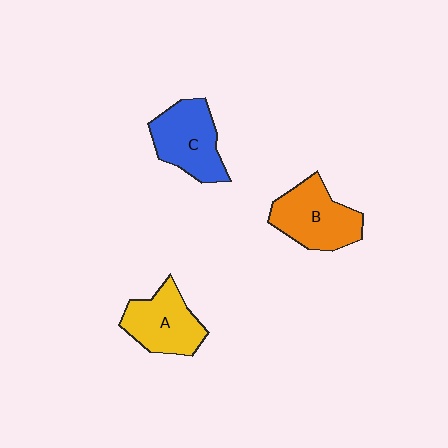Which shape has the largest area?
Shape B (orange).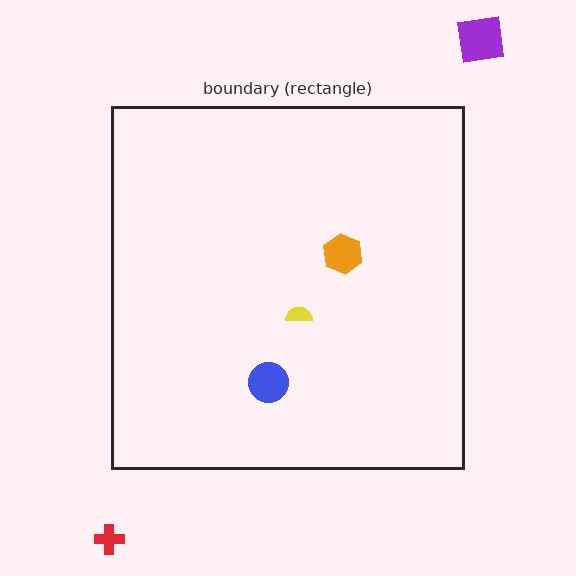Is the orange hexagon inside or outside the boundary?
Inside.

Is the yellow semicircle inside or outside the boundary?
Inside.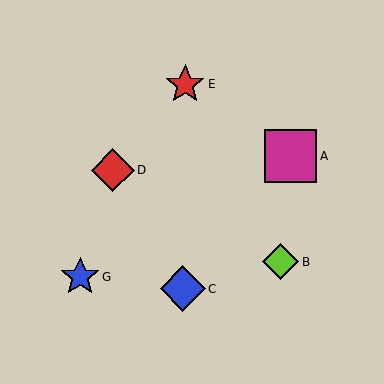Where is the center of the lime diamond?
The center of the lime diamond is at (281, 262).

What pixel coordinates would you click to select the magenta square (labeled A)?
Click at (290, 156) to select the magenta square A.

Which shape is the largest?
The magenta square (labeled A) is the largest.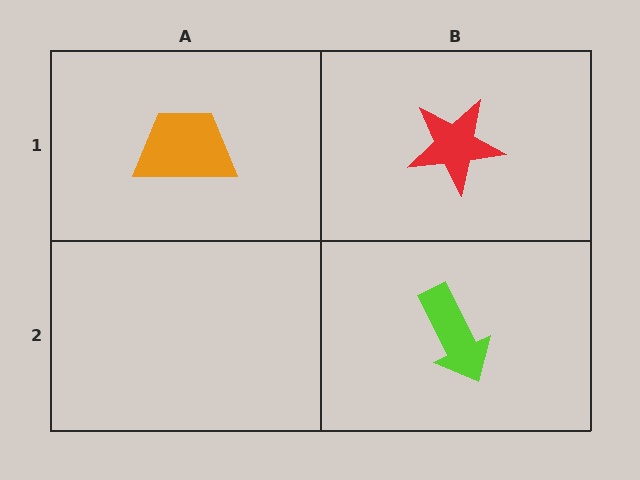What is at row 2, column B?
A lime arrow.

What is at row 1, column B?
A red star.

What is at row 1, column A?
An orange trapezoid.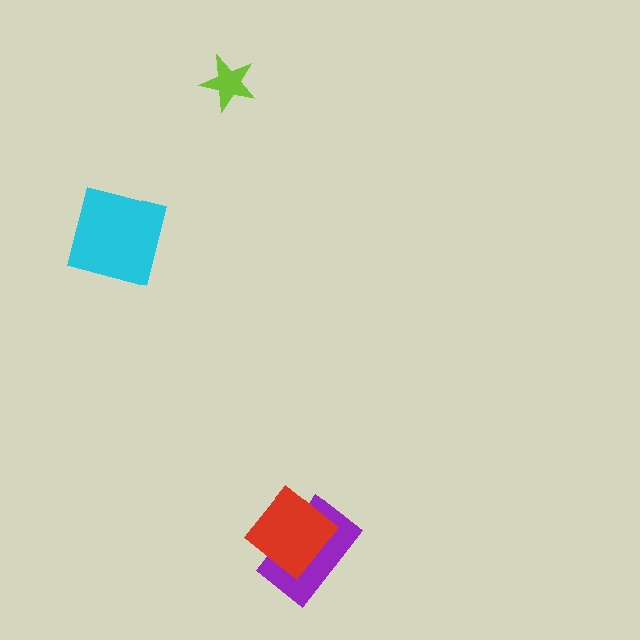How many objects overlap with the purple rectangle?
1 object overlaps with the purple rectangle.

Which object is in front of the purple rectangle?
The red diamond is in front of the purple rectangle.